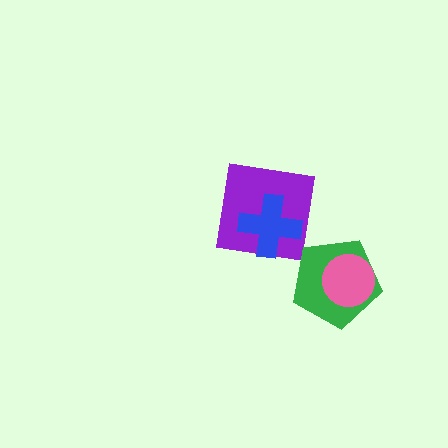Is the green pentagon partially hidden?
Yes, it is partially covered by another shape.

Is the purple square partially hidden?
Yes, it is partially covered by another shape.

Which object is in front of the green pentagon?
The pink circle is in front of the green pentagon.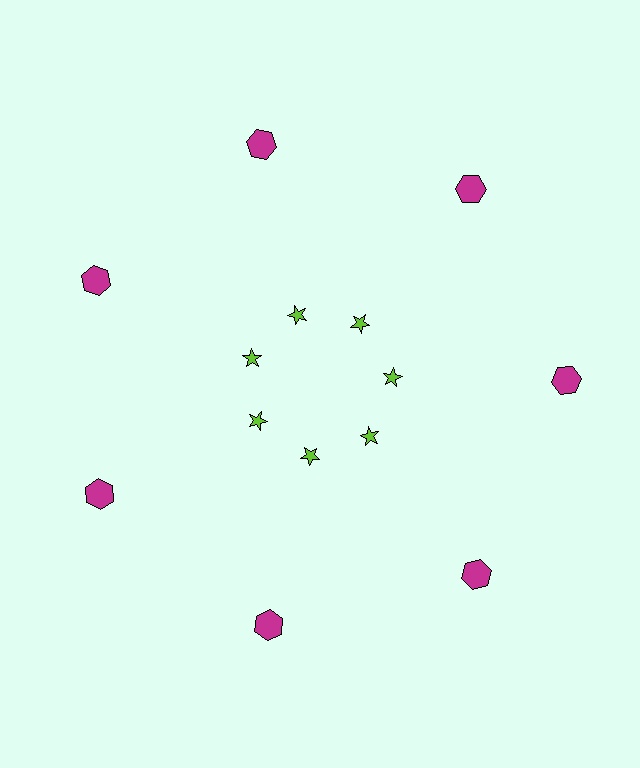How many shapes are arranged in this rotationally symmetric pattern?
There are 14 shapes, arranged in 7 groups of 2.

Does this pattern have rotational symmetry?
Yes, this pattern has 7-fold rotational symmetry. It looks the same after rotating 51 degrees around the center.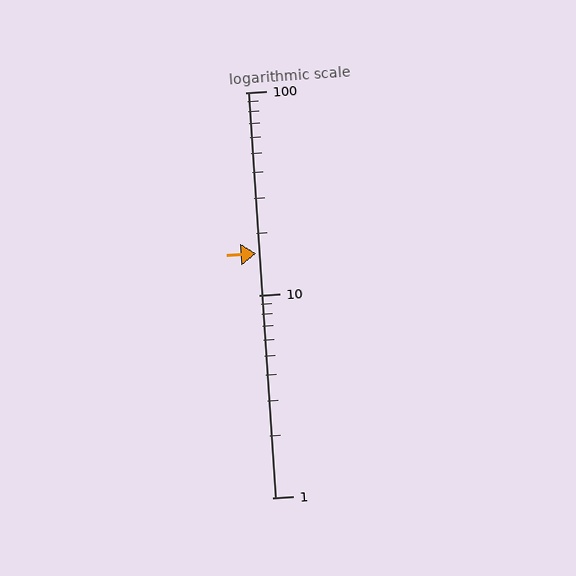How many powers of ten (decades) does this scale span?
The scale spans 2 decades, from 1 to 100.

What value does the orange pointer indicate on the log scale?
The pointer indicates approximately 16.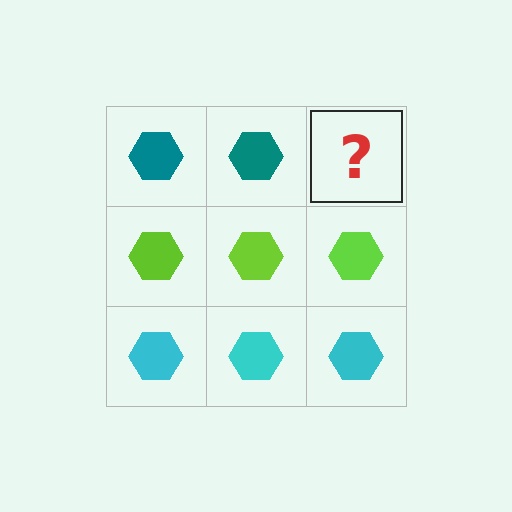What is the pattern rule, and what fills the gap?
The rule is that each row has a consistent color. The gap should be filled with a teal hexagon.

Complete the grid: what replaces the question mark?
The question mark should be replaced with a teal hexagon.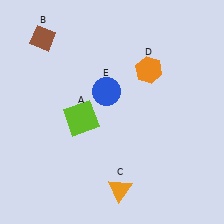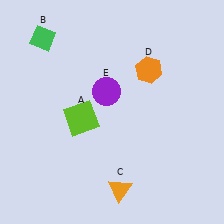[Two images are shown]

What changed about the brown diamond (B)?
In Image 1, B is brown. In Image 2, it changed to green.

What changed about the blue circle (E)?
In Image 1, E is blue. In Image 2, it changed to purple.